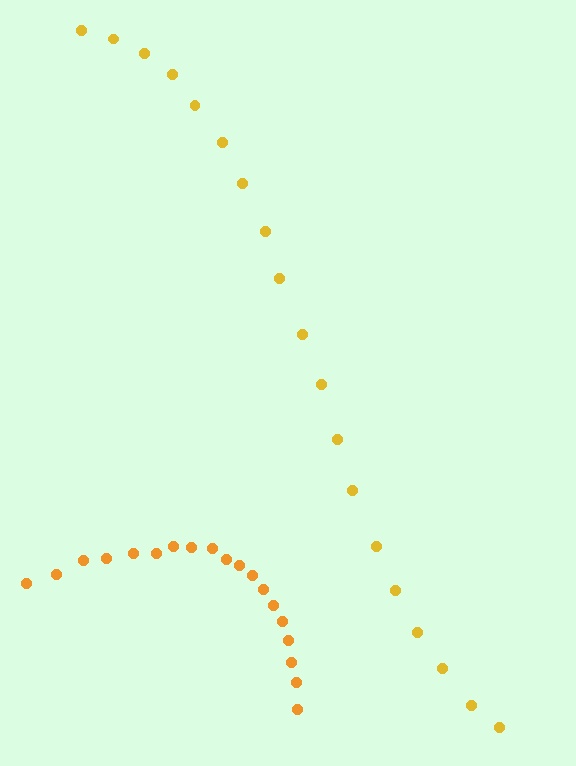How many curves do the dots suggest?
There are 2 distinct paths.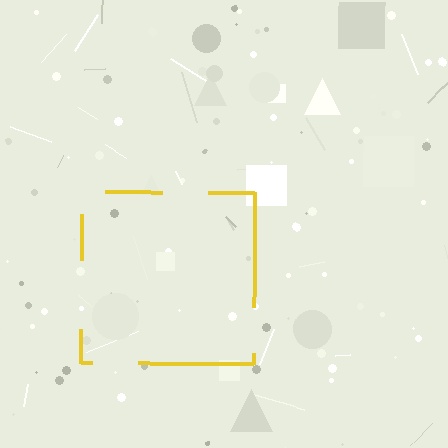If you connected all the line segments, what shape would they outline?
They would outline a square.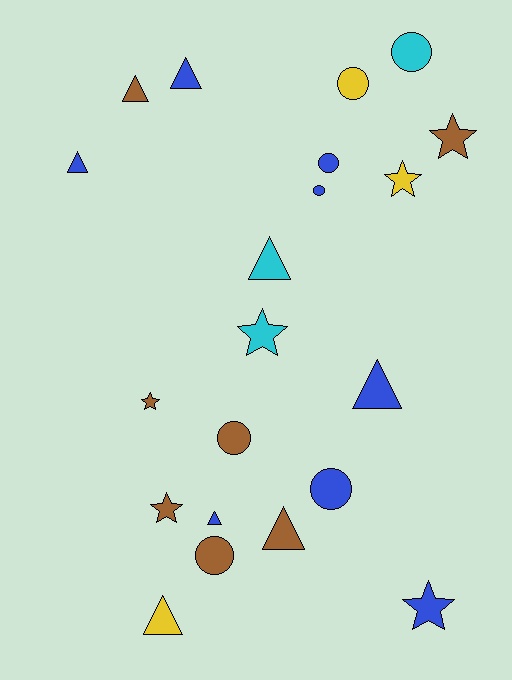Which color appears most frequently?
Blue, with 8 objects.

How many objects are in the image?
There are 21 objects.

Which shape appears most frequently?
Triangle, with 8 objects.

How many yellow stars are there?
There is 1 yellow star.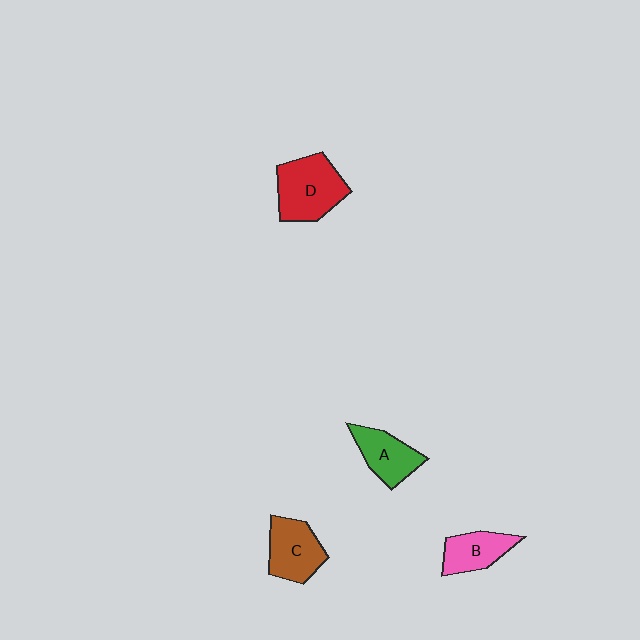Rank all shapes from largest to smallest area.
From largest to smallest: D (red), C (brown), A (green), B (pink).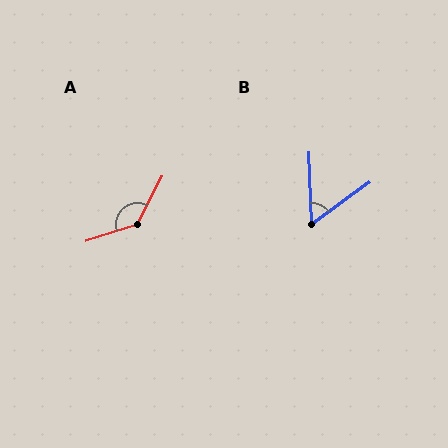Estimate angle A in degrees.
Approximately 135 degrees.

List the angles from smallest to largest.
B (56°), A (135°).